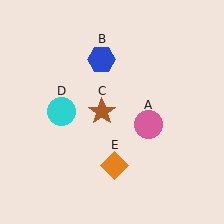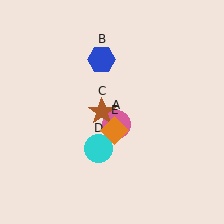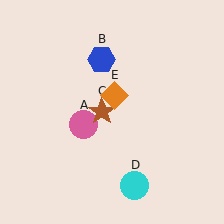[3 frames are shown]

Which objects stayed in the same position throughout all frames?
Blue hexagon (object B) and brown star (object C) remained stationary.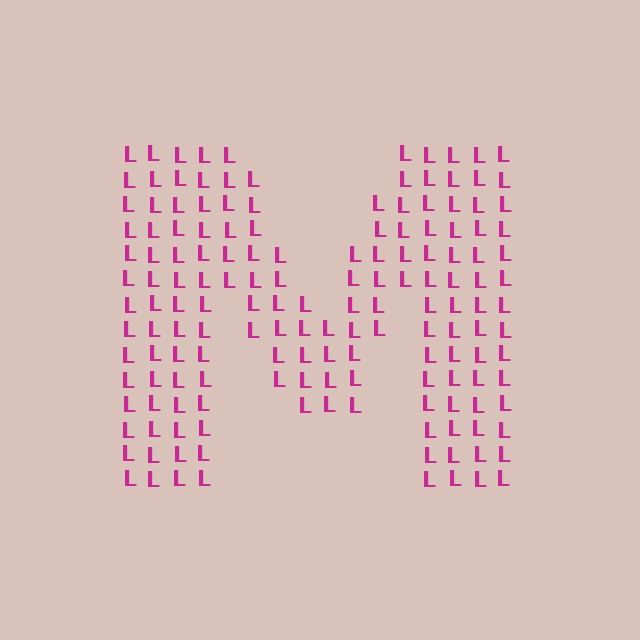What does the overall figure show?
The overall figure shows the letter M.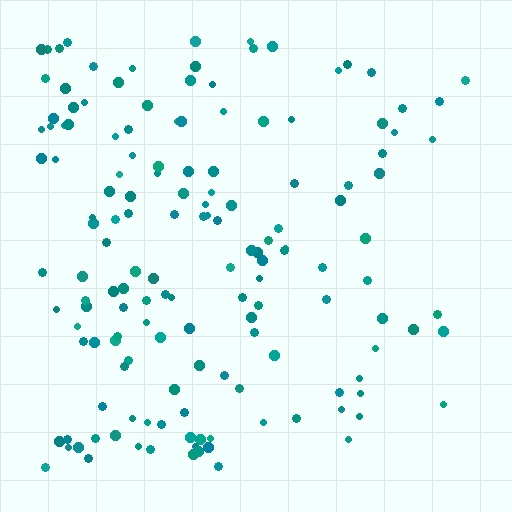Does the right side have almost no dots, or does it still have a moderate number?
Still a moderate number, just noticeably fewer than the left.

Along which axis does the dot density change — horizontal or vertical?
Horizontal.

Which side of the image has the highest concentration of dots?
The left.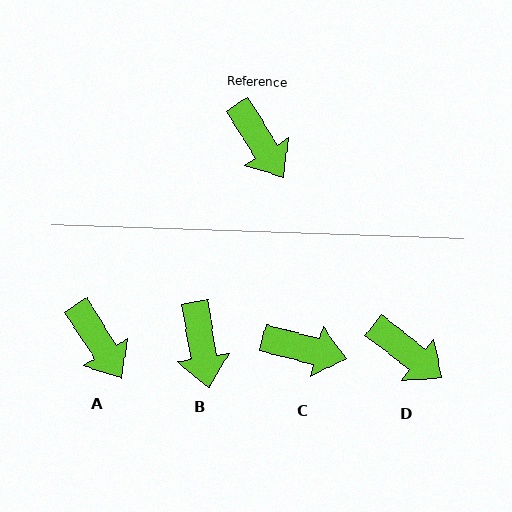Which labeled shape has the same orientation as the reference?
A.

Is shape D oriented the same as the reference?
No, it is off by about 20 degrees.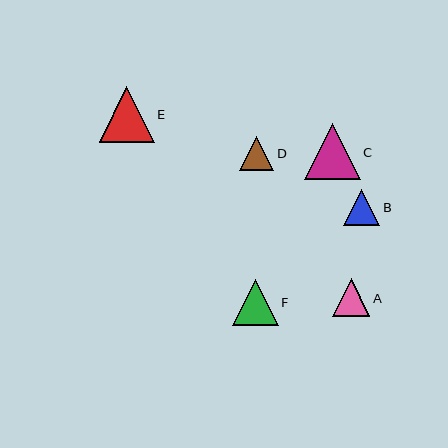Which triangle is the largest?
Triangle C is the largest with a size of approximately 55 pixels.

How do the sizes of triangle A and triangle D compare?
Triangle A and triangle D are approximately the same size.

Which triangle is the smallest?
Triangle D is the smallest with a size of approximately 35 pixels.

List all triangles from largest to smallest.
From largest to smallest: C, E, F, A, B, D.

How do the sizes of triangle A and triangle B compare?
Triangle A and triangle B are approximately the same size.